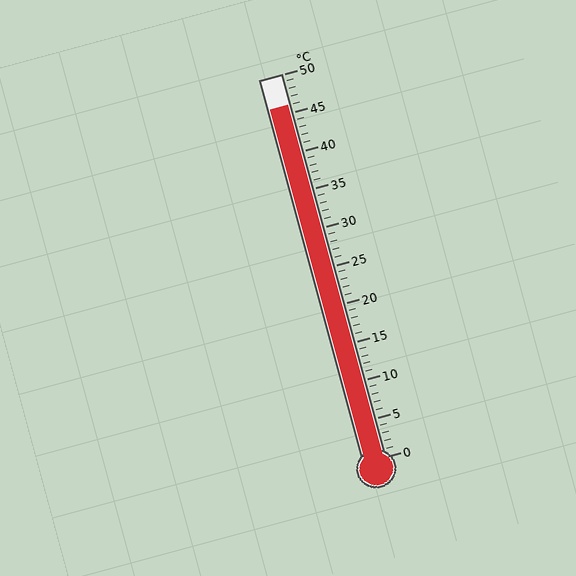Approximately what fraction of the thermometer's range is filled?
The thermometer is filled to approximately 90% of its range.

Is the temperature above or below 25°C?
The temperature is above 25°C.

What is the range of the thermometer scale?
The thermometer scale ranges from 0°C to 50°C.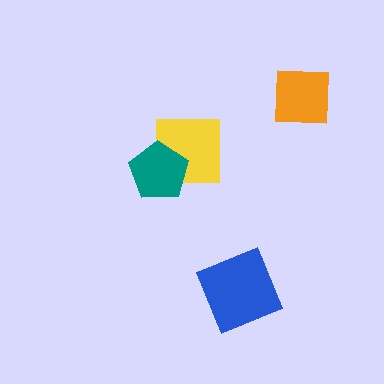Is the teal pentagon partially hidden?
No, no other shape covers it.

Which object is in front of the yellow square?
The teal pentagon is in front of the yellow square.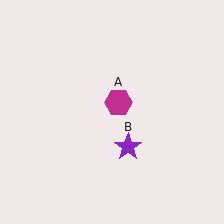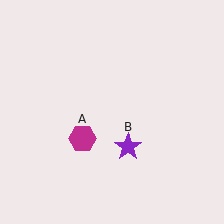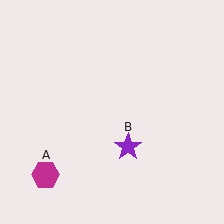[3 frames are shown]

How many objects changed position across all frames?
1 object changed position: magenta hexagon (object A).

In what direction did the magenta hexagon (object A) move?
The magenta hexagon (object A) moved down and to the left.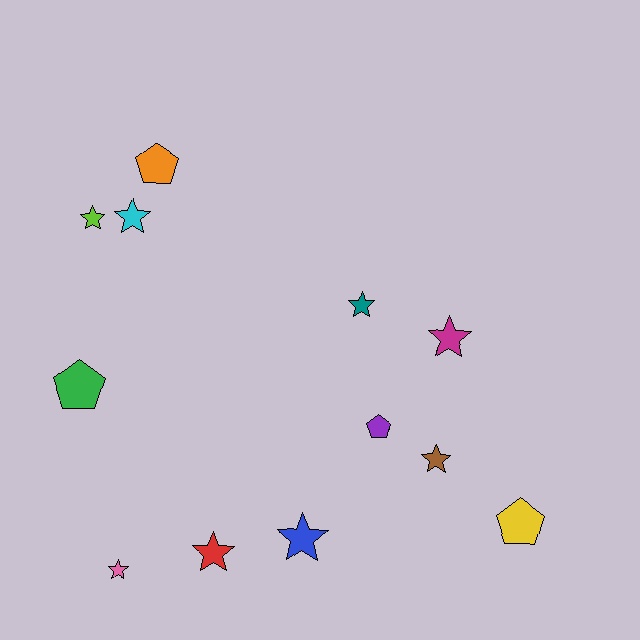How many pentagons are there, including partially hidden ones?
There are 4 pentagons.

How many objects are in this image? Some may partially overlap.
There are 12 objects.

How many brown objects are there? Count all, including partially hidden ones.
There is 1 brown object.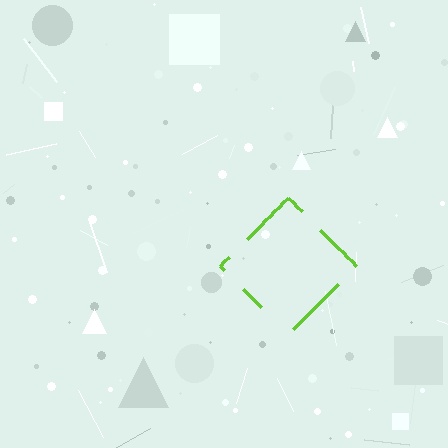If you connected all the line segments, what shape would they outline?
They would outline a diamond.